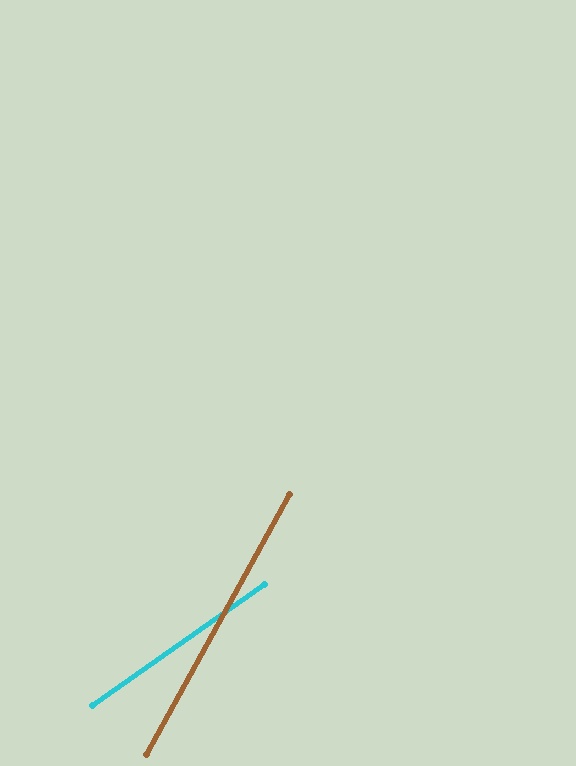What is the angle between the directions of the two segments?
Approximately 26 degrees.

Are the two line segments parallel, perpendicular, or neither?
Neither parallel nor perpendicular — they differ by about 26°.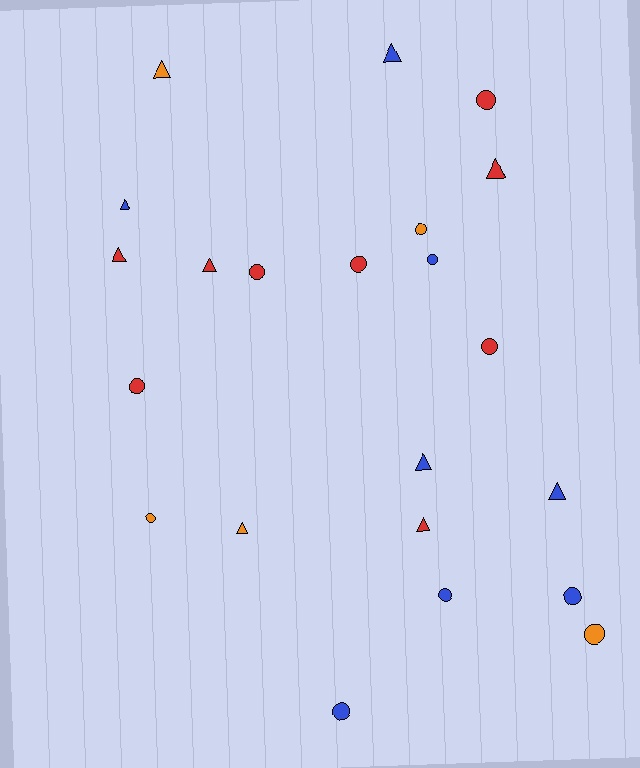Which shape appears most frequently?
Circle, with 12 objects.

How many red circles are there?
There are 5 red circles.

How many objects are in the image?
There are 22 objects.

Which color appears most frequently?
Red, with 9 objects.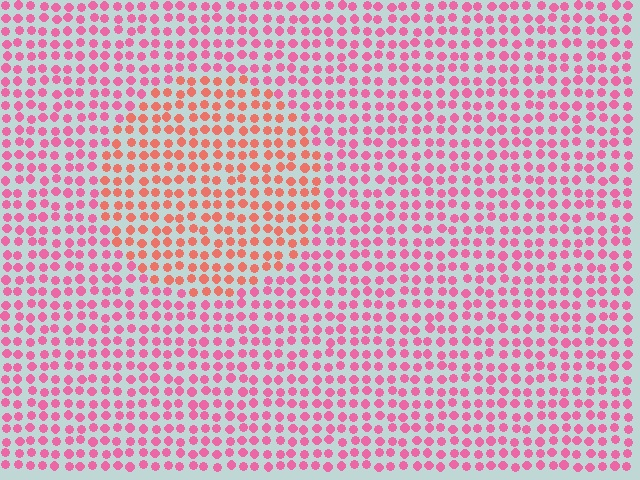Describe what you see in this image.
The image is filled with small pink elements in a uniform arrangement. A circle-shaped region is visible where the elements are tinted to a slightly different hue, forming a subtle color boundary.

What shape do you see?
I see a circle.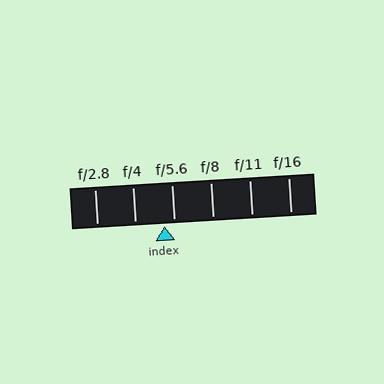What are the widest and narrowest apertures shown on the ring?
The widest aperture shown is f/2.8 and the narrowest is f/16.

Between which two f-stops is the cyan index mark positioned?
The index mark is between f/4 and f/5.6.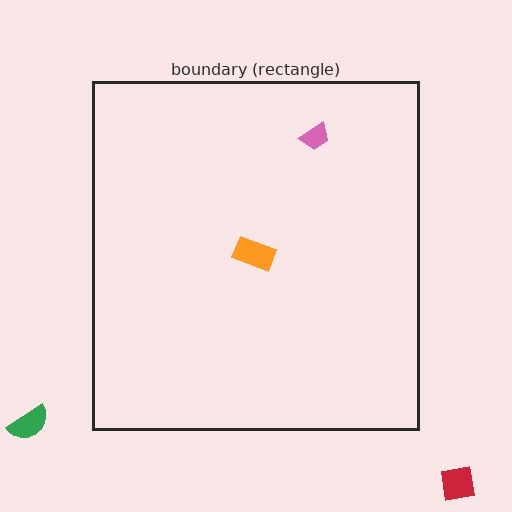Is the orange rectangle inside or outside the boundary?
Inside.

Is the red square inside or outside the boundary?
Outside.